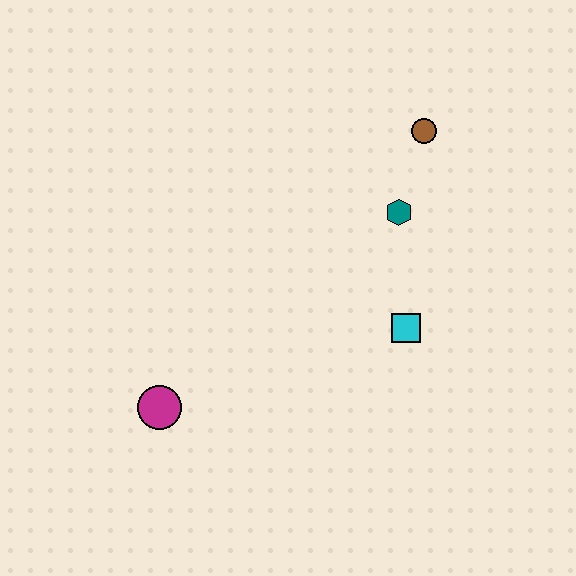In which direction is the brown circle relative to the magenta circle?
The brown circle is above the magenta circle.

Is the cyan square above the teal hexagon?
No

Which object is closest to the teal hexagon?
The brown circle is closest to the teal hexagon.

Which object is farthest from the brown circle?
The magenta circle is farthest from the brown circle.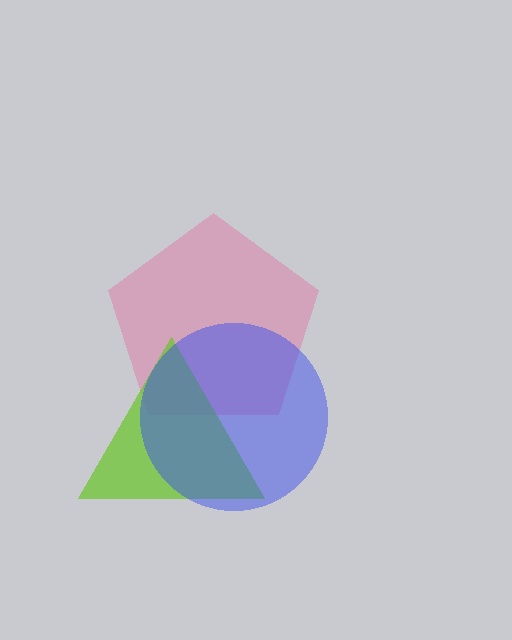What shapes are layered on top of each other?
The layered shapes are: a pink pentagon, a lime triangle, a blue circle.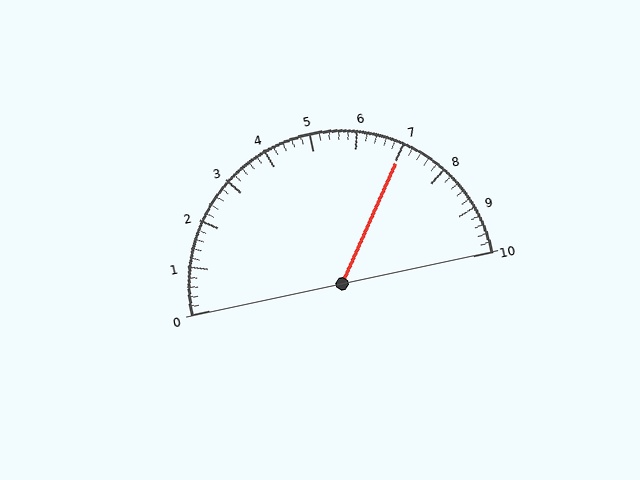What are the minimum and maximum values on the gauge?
The gauge ranges from 0 to 10.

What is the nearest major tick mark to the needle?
The nearest major tick mark is 7.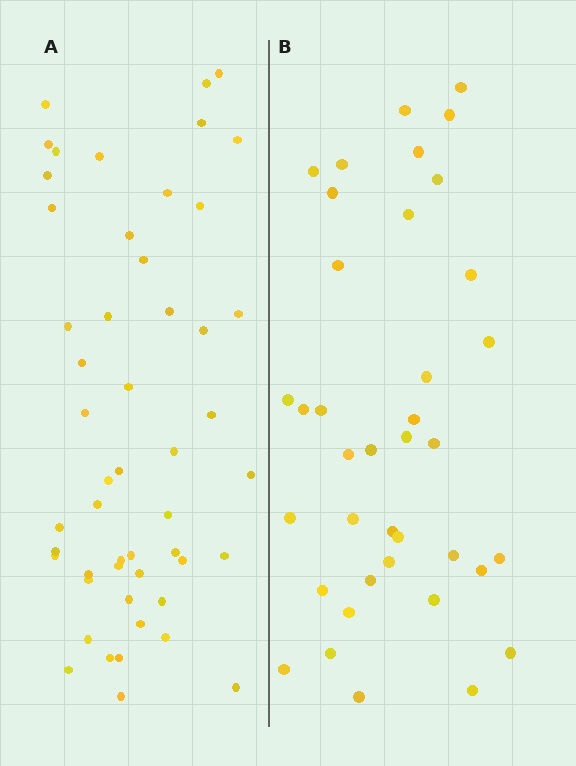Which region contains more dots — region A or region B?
Region A (the left region) has more dots.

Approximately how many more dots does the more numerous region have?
Region A has approximately 15 more dots than region B.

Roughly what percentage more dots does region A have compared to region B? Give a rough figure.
About 35% more.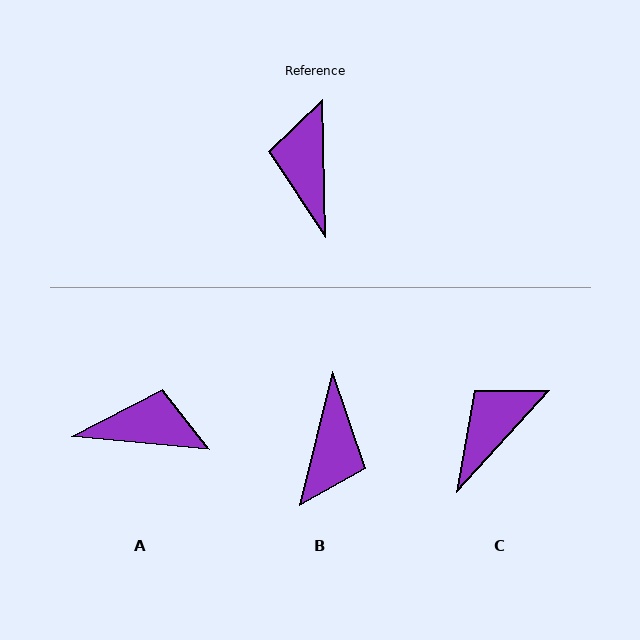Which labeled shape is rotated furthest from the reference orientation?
B, about 164 degrees away.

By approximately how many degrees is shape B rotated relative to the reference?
Approximately 164 degrees counter-clockwise.